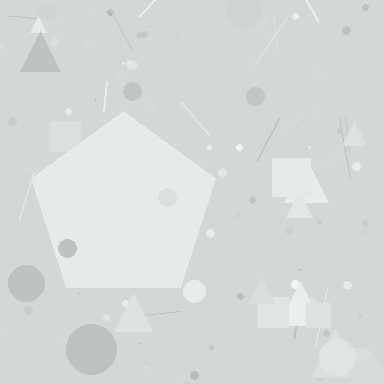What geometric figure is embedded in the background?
A pentagon is embedded in the background.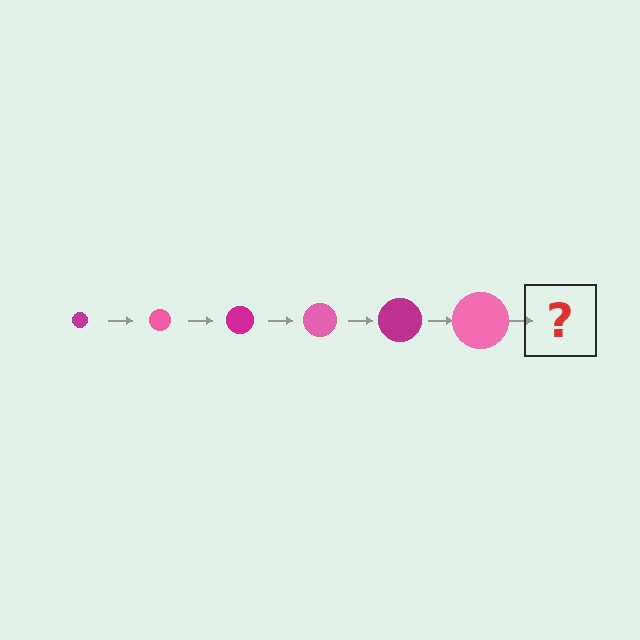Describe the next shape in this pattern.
It should be a magenta circle, larger than the previous one.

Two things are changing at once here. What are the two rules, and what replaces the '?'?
The two rules are that the circle grows larger each step and the color cycles through magenta and pink. The '?' should be a magenta circle, larger than the previous one.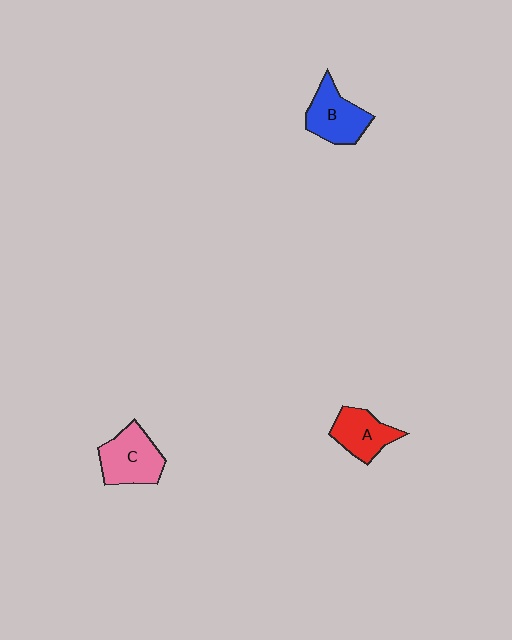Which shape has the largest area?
Shape C (pink).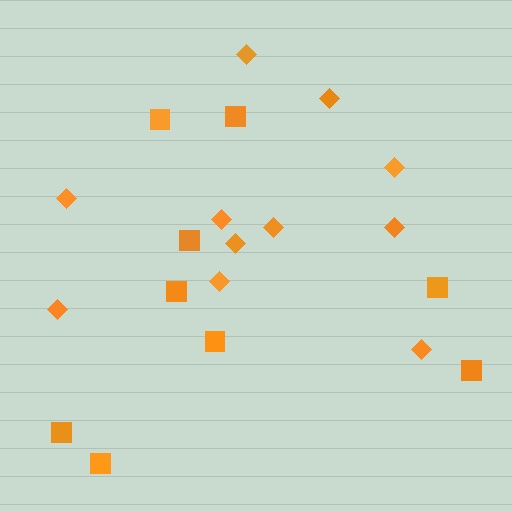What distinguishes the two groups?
There are 2 groups: one group of squares (9) and one group of diamonds (11).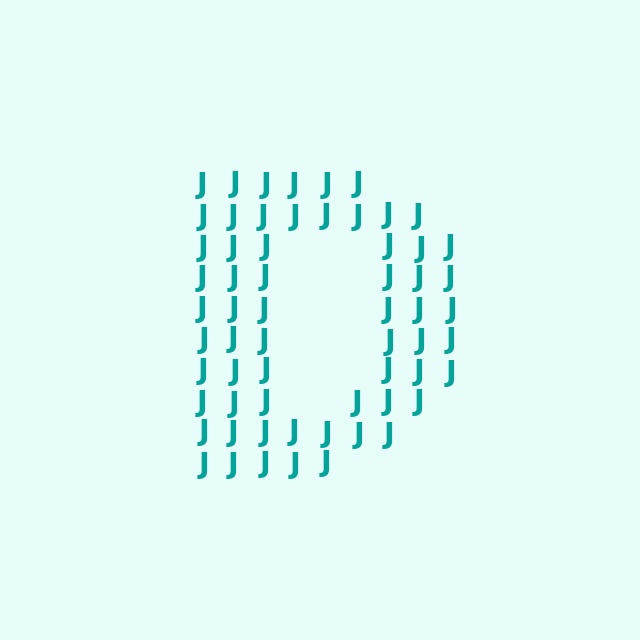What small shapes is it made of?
It is made of small letter J's.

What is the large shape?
The large shape is the letter D.